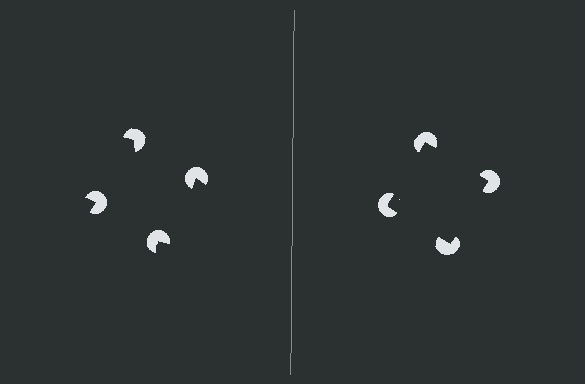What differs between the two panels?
The pac-man discs are positioned identically on both sides; only the wedge orientations differ. On the right they align to a square; on the left they are misaligned.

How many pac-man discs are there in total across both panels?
8 — 4 on each side.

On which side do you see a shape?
An illusory square appears on the right side. On the left side the wedge cuts are rotated, so no coherent shape forms.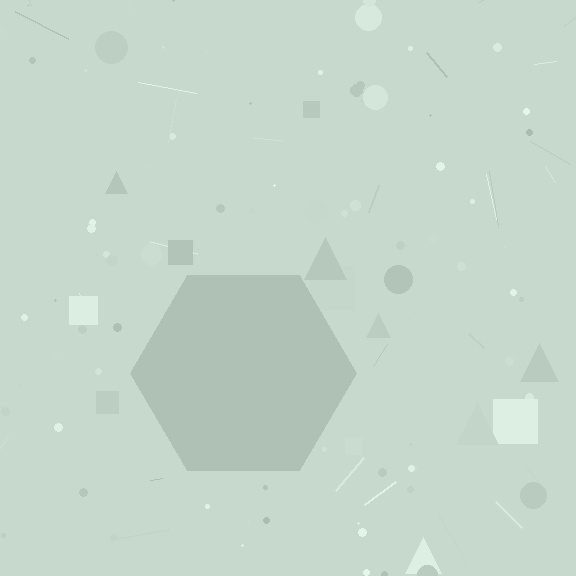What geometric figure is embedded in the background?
A hexagon is embedded in the background.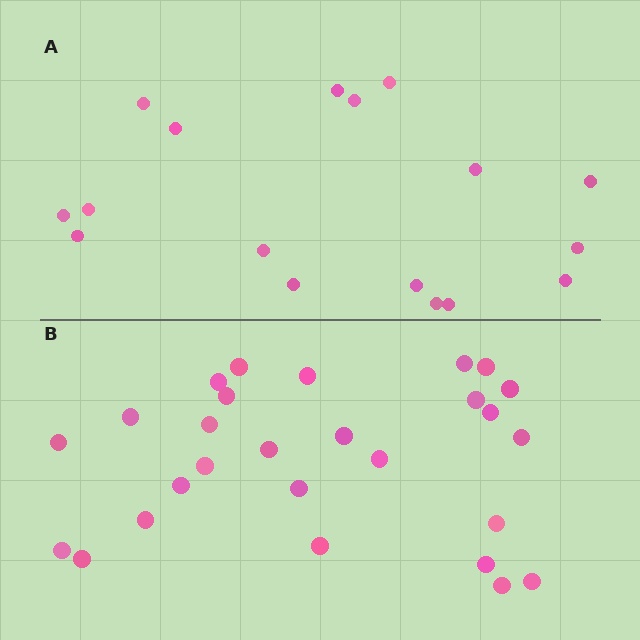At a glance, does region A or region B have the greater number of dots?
Region B (the bottom region) has more dots.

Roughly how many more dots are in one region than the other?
Region B has roughly 10 or so more dots than region A.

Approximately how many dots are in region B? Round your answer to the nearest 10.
About 30 dots. (The exact count is 27, which rounds to 30.)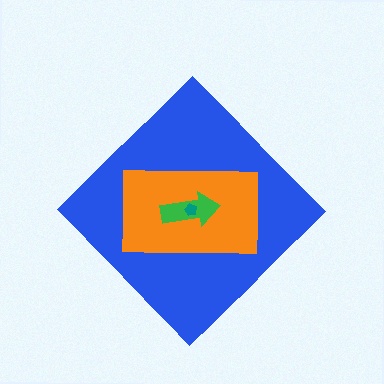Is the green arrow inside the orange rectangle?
Yes.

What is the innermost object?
The teal pentagon.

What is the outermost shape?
The blue diamond.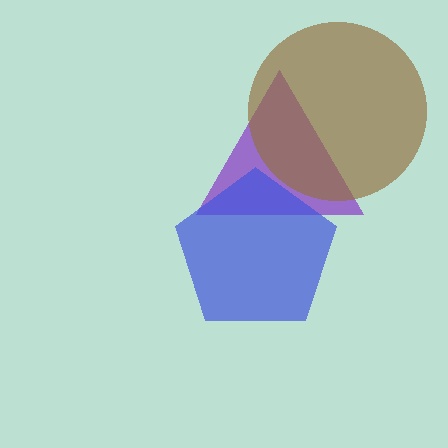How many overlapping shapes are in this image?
There are 3 overlapping shapes in the image.